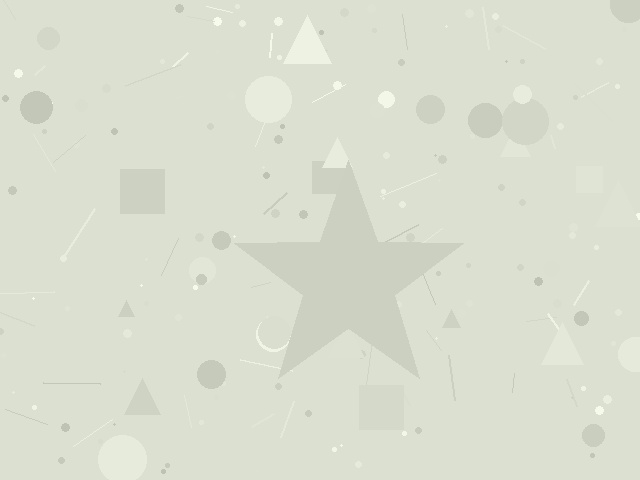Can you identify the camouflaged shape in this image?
The camouflaged shape is a star.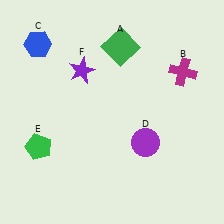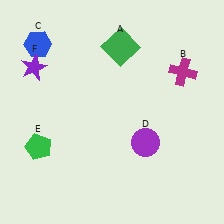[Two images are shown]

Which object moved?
The purple star (F) moved left.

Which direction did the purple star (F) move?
The purple star (F) moved left.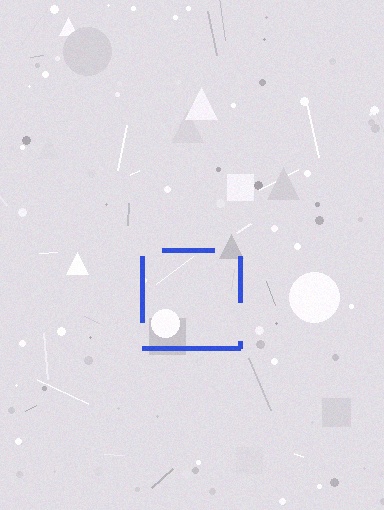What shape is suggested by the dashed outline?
The dashed outline suggests a square.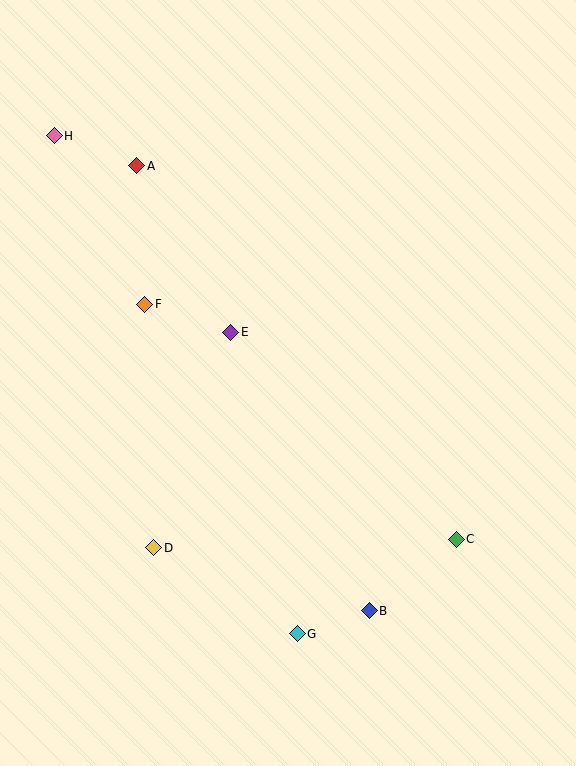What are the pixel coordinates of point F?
Point F is at (145, 304).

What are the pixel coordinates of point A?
Point A is at (137, 166).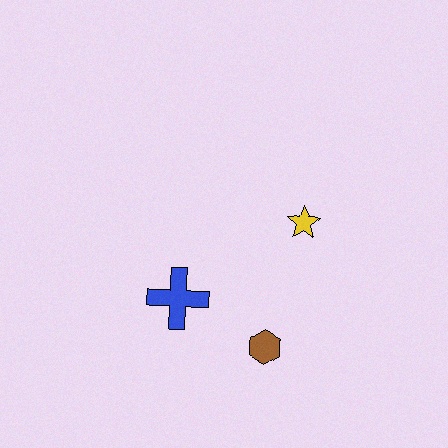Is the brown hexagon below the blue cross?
Yes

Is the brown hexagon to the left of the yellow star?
Yes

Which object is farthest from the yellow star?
The blue cross is farthest from the yellow star.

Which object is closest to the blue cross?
The brown hexagon is closest to the blue cross.